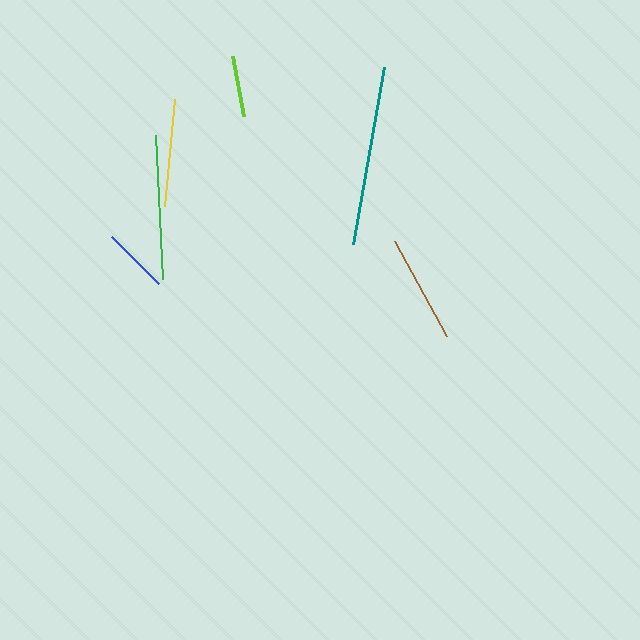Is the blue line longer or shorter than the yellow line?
The yellow line is longer than the blue line.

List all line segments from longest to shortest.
From longest to shortest: teal, green, brown, yellow, blue, lime.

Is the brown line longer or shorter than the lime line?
The brown line is longer than the lime line.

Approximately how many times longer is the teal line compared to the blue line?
The teal line is approximately 2.7 times the length of the blue line.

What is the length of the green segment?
The green segment is approximately 144 pixels long.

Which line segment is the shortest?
The lime line is the shortest at approximately 61 pixels.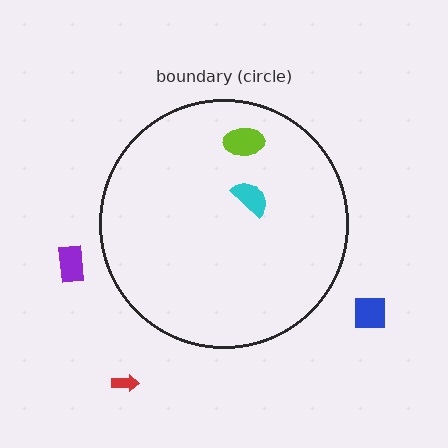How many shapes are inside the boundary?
2 inside, 3 outside.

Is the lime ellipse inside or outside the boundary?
Inside.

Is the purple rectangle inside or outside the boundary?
Outside.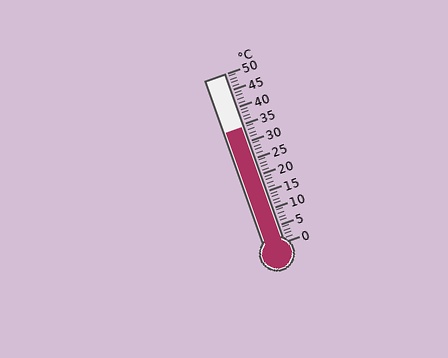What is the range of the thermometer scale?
The thermometer scale ranges from 0°C to 50°C.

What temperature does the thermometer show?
The thermometer shows approximately 34°C.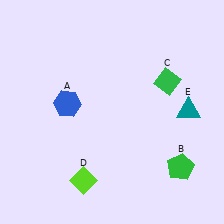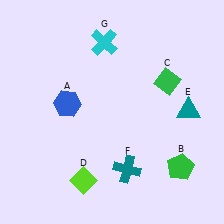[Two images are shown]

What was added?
A teal cross (F), a cyan cross (G) were added in Image 2.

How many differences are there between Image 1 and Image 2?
There are 2 differences between the two images.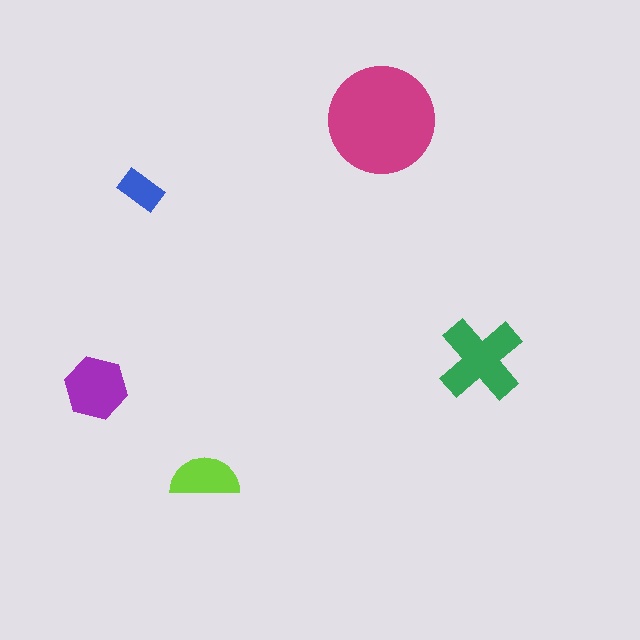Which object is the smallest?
The blue rectangle.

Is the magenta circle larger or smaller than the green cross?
Larger.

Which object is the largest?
The magenta circle.